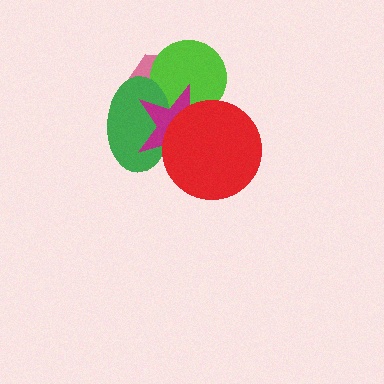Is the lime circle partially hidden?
Yes, it is partially covered by another shape.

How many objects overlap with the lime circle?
4 objects overlap with the lime circle.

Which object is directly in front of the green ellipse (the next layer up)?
The magenta star is directly in front of the green ellipse.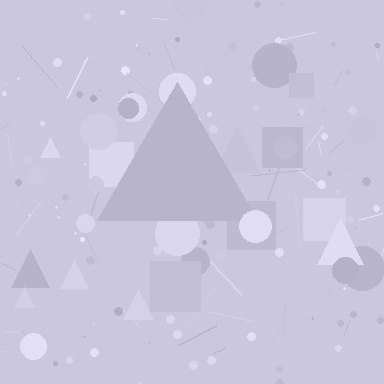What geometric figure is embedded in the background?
A triangle is embedded in the background.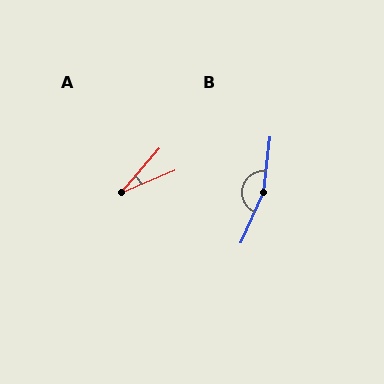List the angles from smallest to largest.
A (27°), B (163°).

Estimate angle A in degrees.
Approximately 27 degrees.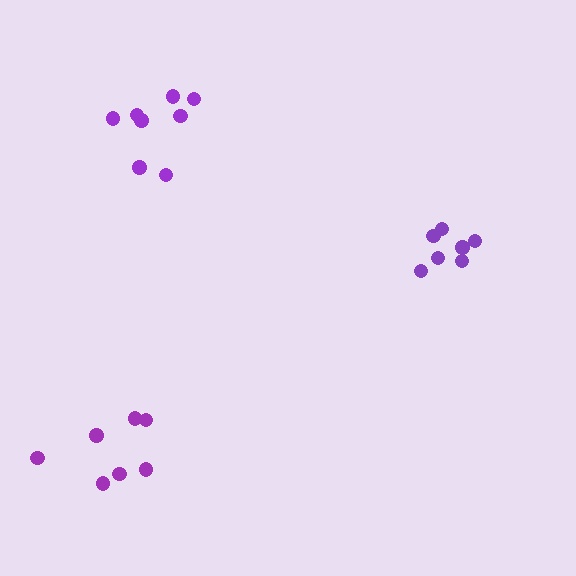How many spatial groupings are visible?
There are 3 spatial groupings.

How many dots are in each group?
Group 1: 7 dots, Group 2: 8 dots, Group 3: 7 dots (22 total).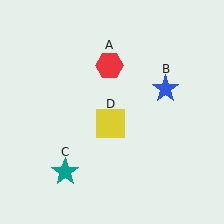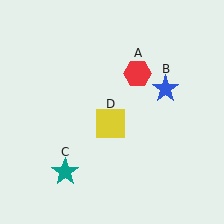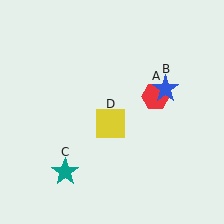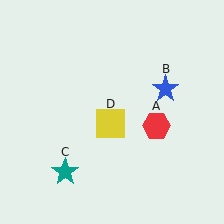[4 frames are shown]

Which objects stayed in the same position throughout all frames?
Blue star (object B) and teal star (object C) and yellow square (object D) remained stationary.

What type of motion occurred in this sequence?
The red hexagon (object A) rotated clockwise around the center of the scene.